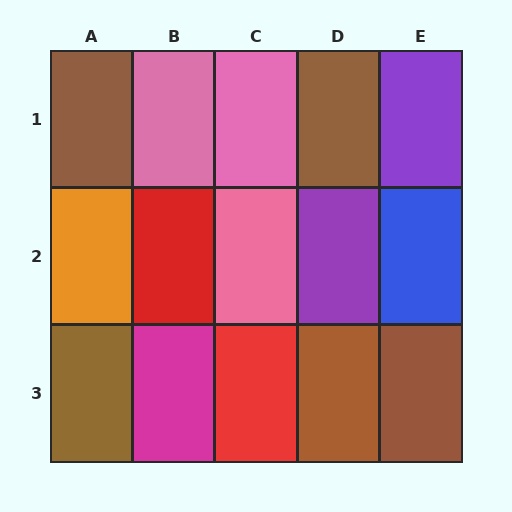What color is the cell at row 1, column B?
Pink.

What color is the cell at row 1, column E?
Purple.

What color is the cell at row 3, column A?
Brown.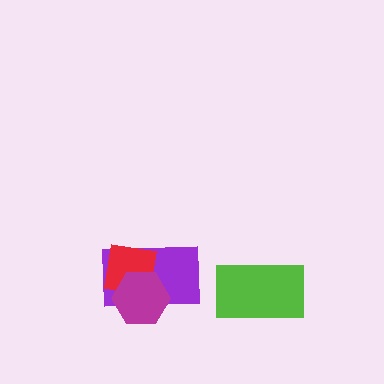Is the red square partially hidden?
Yes, it is partially covered by another shape.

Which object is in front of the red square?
The magenta hexagon is in front of the red square.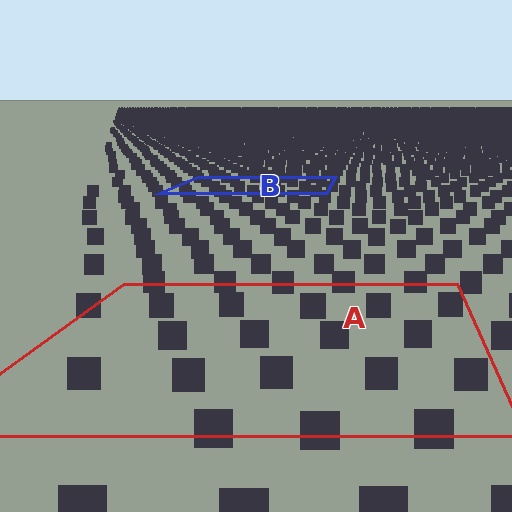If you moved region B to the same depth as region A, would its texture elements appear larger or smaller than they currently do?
They would appear larger. At a closer depth, the same texture elements are projected at a bigger on-screen size.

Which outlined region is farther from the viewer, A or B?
Region B is farther from the viewer — the texture elements inside it appear smaller and more densely packed.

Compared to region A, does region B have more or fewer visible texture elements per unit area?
Region B has more texture elements per unit area — they are packed more densely because it is farther away.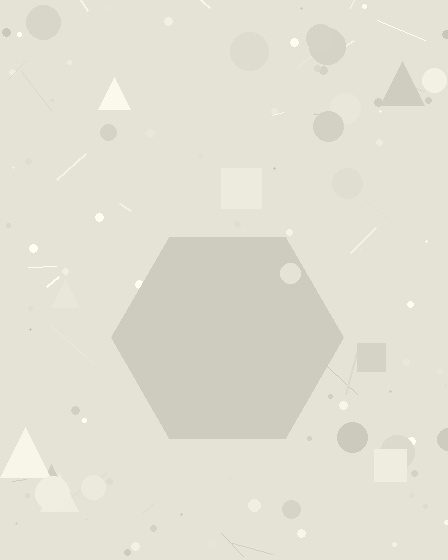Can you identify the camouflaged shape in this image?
The camouflaged shape is a hexagon.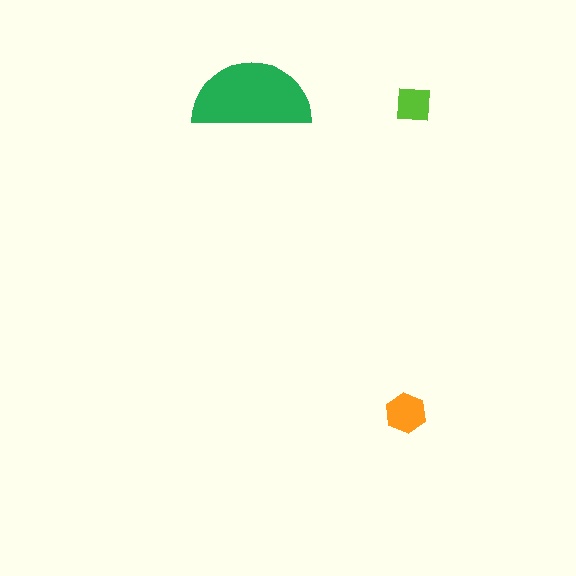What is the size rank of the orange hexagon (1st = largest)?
2nd.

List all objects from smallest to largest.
The lime square, the orange hexagon, the green semicircle.